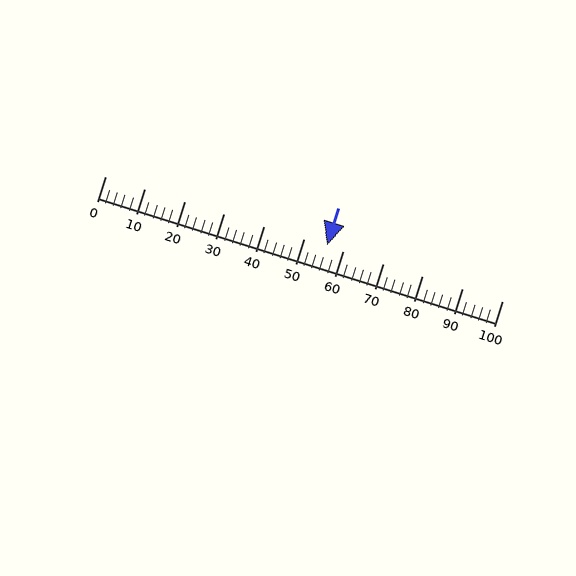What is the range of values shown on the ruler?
The ruler shows values from 0 to 100.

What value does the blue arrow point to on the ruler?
The blue arrow points to approximately 56.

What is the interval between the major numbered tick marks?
The major tick marks are spaced 10 units apart.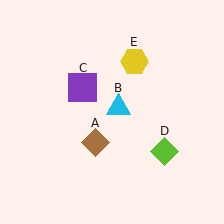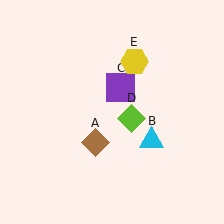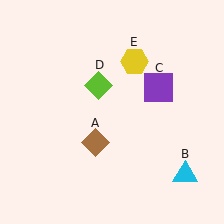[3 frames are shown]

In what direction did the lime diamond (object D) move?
The lime diamond (object D) moved up and to the left.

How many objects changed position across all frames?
3 objects changed position: cyan triangle (object B), purple square (object C), lime diamond (object D).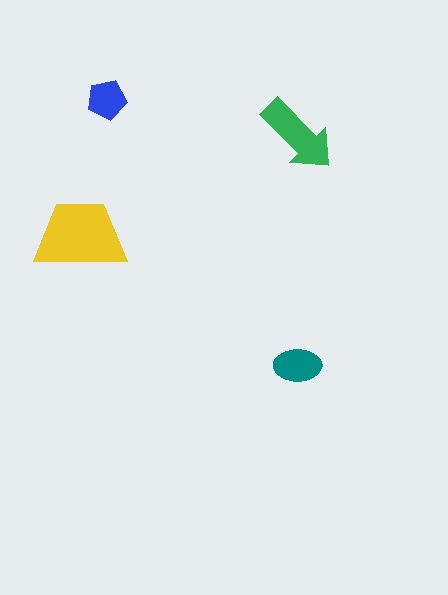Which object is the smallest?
The blue pentagon.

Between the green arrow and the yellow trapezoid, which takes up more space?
The yellow trapezoid.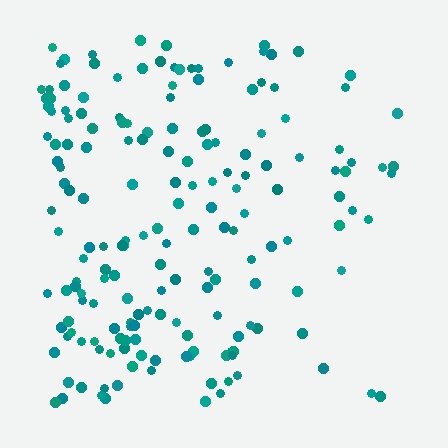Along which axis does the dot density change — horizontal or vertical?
Horizontal.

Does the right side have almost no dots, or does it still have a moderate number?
Still a moderate number, just noticeably fewer than the left.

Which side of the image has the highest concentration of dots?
The left.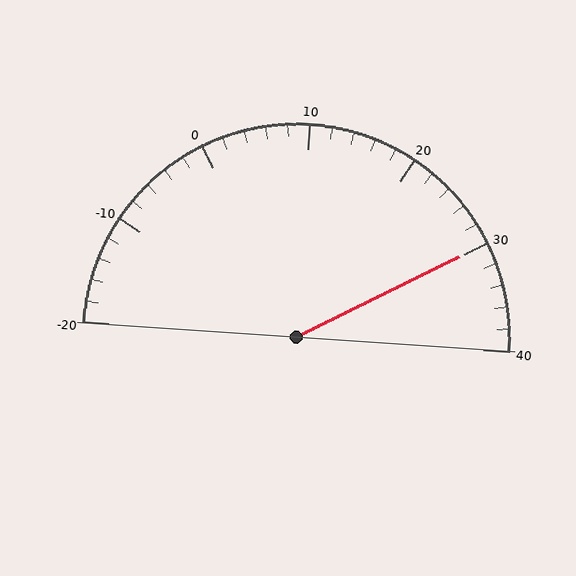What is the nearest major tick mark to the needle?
The nearest major tick mark is 30.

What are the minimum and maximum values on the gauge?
The gauge ranges from -20 to 40.